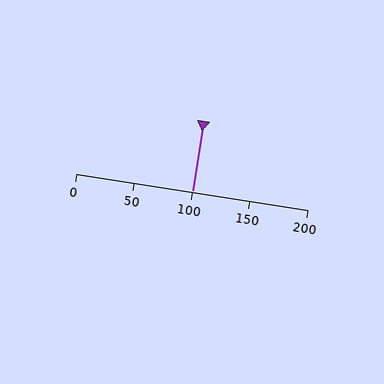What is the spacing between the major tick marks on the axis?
The major ticks are spaced 50 apart.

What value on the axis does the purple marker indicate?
The marker indicates approximately 100.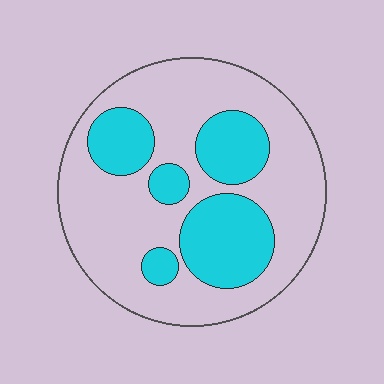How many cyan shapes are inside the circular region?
5.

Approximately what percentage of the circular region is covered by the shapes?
Approximately 30%.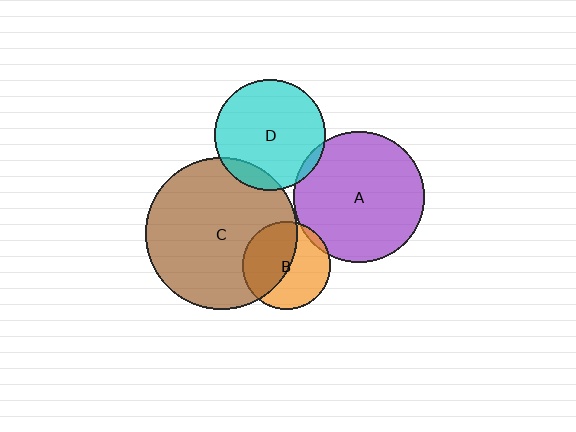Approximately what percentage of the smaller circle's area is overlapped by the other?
Approximately 5%.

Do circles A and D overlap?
Yes.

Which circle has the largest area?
Circle C (brown).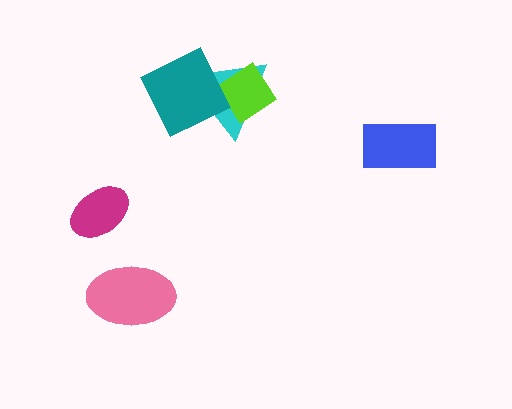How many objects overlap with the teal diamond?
2 objects overlap with the teal diamond.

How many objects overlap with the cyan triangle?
2 objects overlap with the cyan triangle.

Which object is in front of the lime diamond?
The teal diamond is in front of the lime diamond.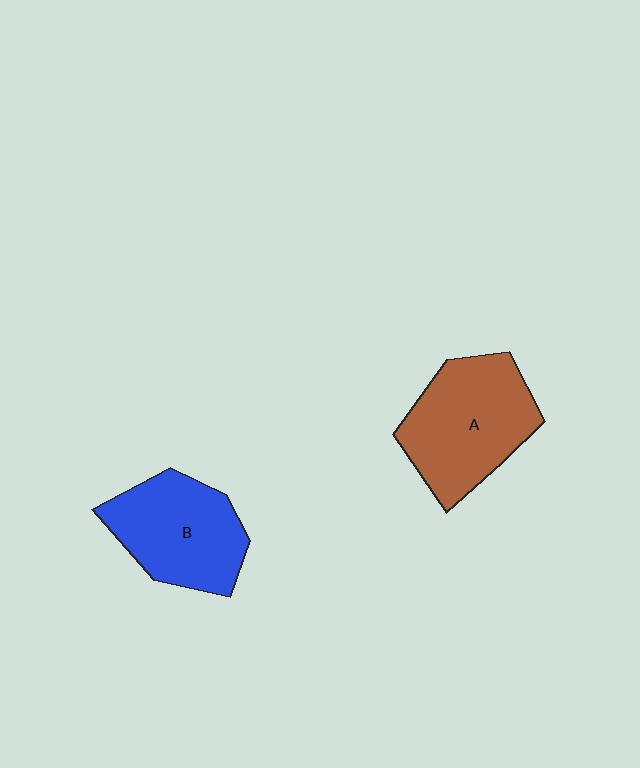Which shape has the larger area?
Shape A (brown).